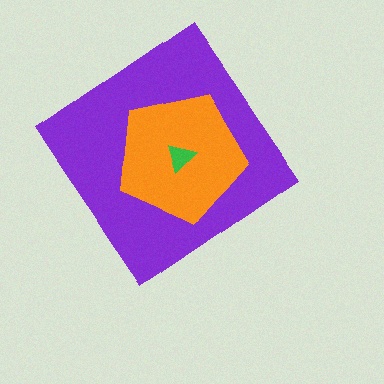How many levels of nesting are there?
3.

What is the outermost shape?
The purple diamond.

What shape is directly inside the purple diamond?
The orange pentagon.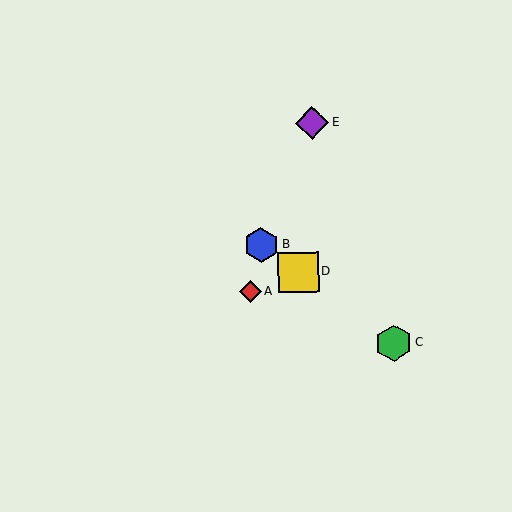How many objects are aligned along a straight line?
3 objects (B, C, D) are aligned along a straight line.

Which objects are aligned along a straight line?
Objects B, C, D are aligned along a straight line.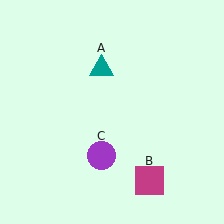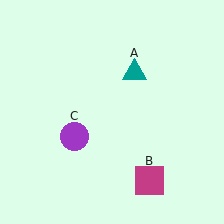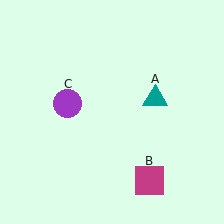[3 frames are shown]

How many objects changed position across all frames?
2 objects changed position: teal triangle (object A), purple circle (object C).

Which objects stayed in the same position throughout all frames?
Magenta square (object B) remained stationary.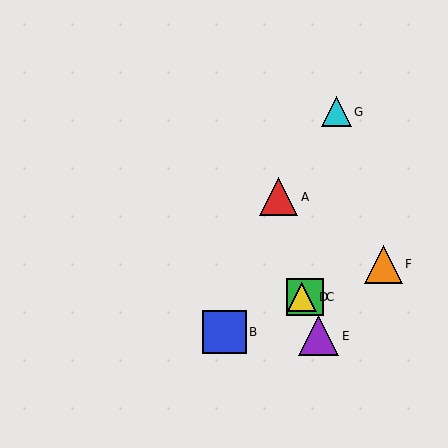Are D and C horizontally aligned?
Yes, both are at y≈297.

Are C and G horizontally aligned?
No, C is at y≈297 and G is at y≈112.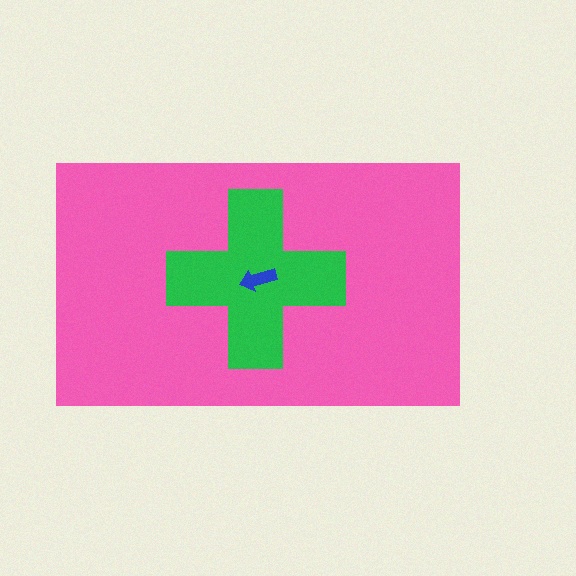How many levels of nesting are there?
3.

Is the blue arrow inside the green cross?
Yes.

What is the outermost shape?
The pink rectangle.